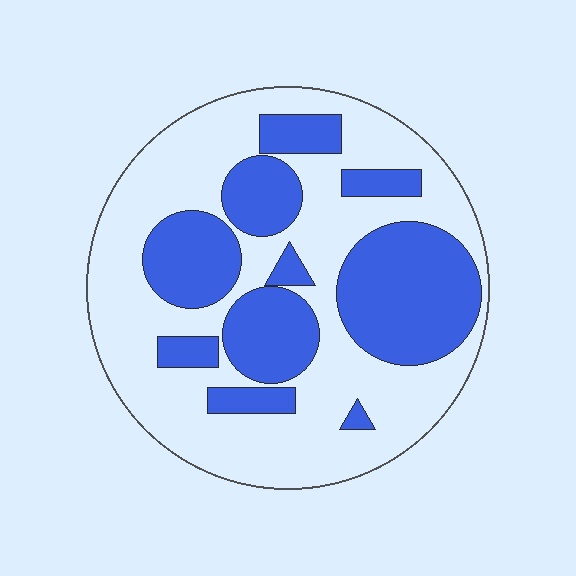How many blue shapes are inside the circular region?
10.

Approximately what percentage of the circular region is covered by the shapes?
Approximately 40%.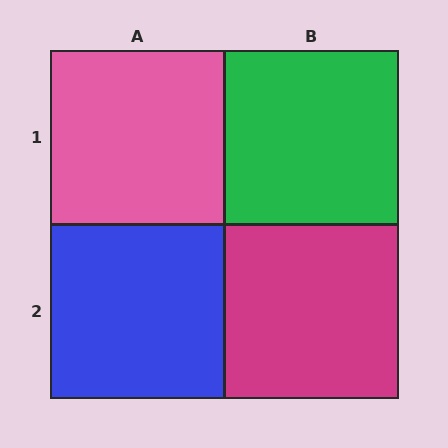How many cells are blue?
1 cell is blue.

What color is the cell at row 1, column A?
Pink.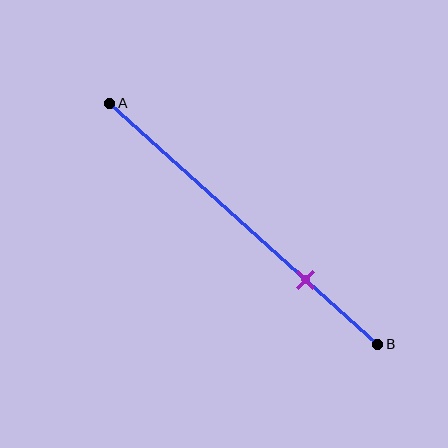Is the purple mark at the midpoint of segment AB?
No, the mark is at about 75% from A, not at the 50% midpoint.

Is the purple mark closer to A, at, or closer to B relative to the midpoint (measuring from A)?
The purple mark is closer to point B than the midpoint of segment AB.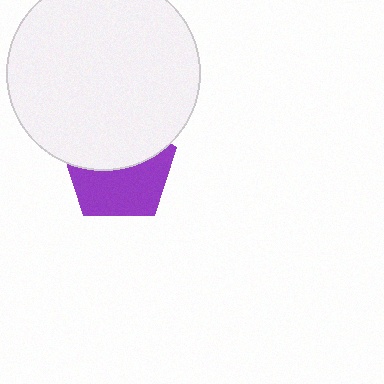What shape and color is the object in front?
The object in front is a white circle.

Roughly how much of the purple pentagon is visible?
About half of it is visible (roughly 52%).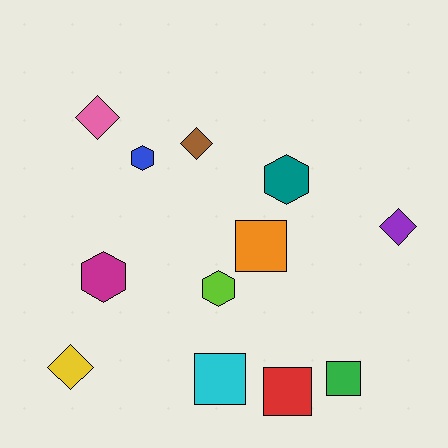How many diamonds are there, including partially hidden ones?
There are 4 diamonds.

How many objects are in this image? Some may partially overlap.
There are 12 objects.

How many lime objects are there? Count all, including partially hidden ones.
There is 1 lime object.